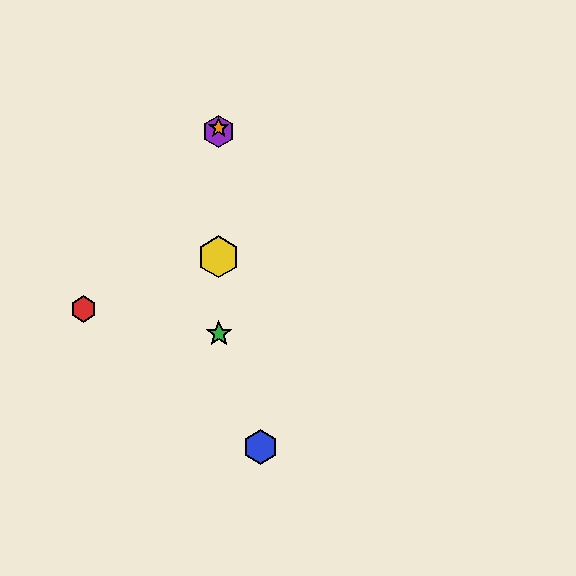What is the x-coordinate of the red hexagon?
The red hexagon is at x≈84.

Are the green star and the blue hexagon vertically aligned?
No, the green star is at x≈219 and the blue hexagon is at x≈261.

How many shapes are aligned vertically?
4 shapes (the green star, the yellow hexagon, the purple hexagon, the orange star) are aligned vertically.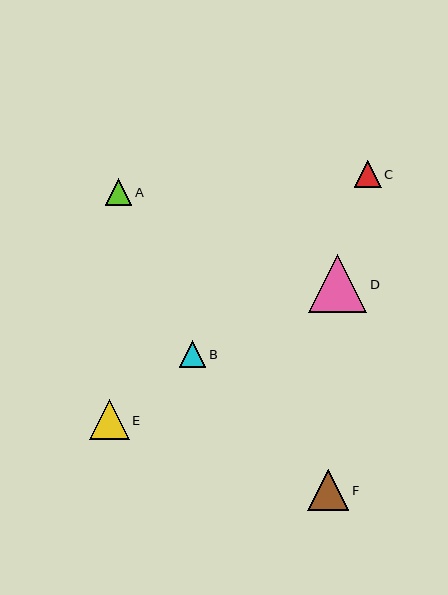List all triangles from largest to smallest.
From largest to smallest: D, F, E, C, B, A.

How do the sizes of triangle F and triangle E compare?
Triangle F and triangle E are approximately the same size.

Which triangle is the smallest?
Triangle A is the smallest with a size of approximately 26 pixels.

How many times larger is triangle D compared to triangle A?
Triangle D is approximately 2.2 times the size of triangle A.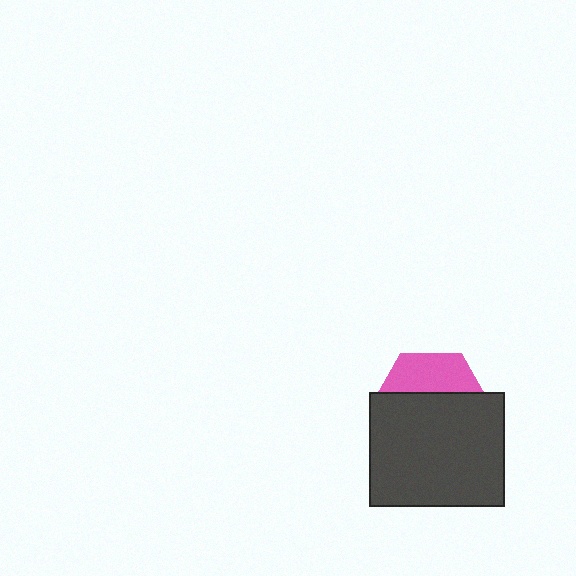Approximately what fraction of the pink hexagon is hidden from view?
Roughly 67% of the pink hexagon is hidden behind the dark gray rectangle.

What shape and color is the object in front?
The object in front is a dark gray rectangle.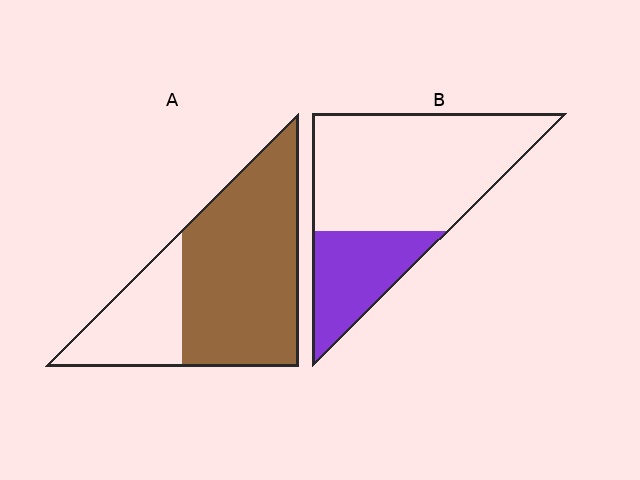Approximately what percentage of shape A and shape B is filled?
A is approximately 70% and B is approximately 30%.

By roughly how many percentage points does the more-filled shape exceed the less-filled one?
By roughly 40 percentage points (A over B).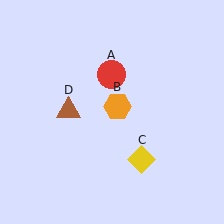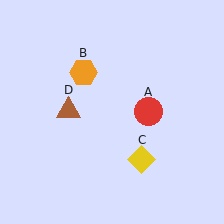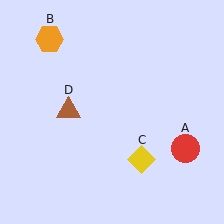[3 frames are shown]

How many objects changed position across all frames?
2 objects changed position: red circle (object A), orange hexagon (object B).